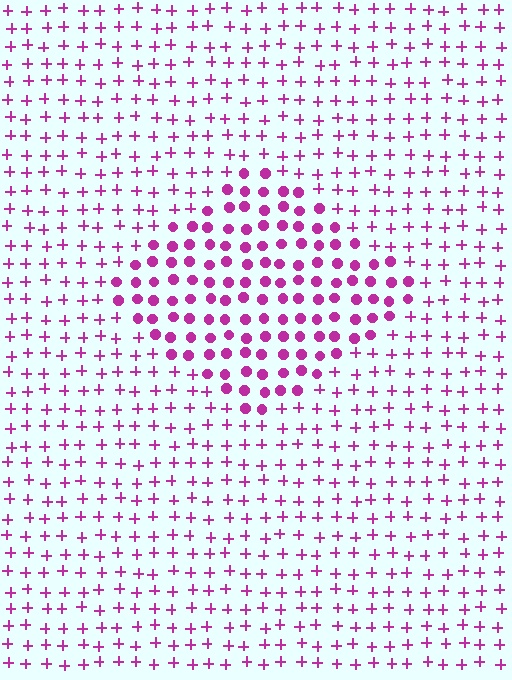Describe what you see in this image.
The image is filled with small magenta elements arranged in a uniform grid. A diamond-shaped region contains circles, while the surrounding area contains plus signs. The boundary is defined purely by the change in element shape.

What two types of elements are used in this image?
The image uses circles inside the diamond region and plus signs outside it.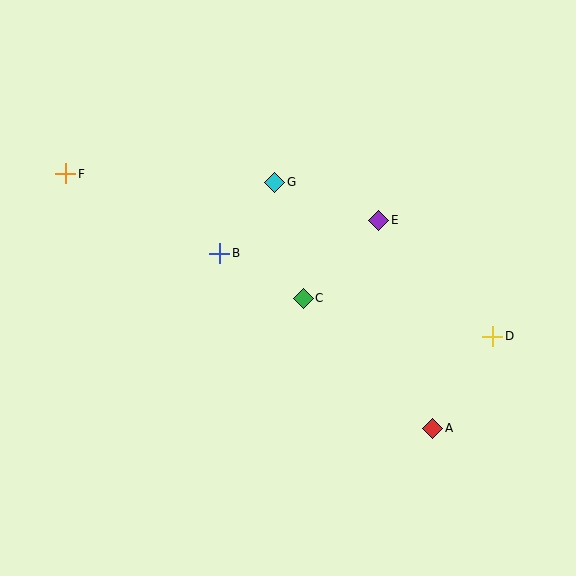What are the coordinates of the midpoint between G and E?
The midpoint between G and E is at (327, 201).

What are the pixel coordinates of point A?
Point A is at (433, 428).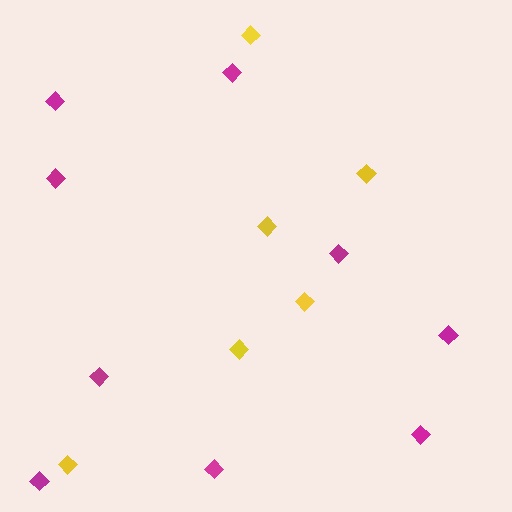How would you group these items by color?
There are 2 groups: one group of magenta diamonds (9) and one group of yellow diamonds (6).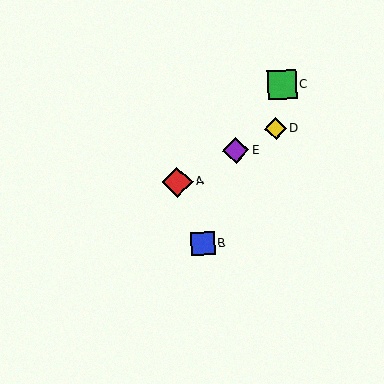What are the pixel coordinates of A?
Object A is at (177, 182).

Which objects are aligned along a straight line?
Objects A, D, E are aligned along a straight line.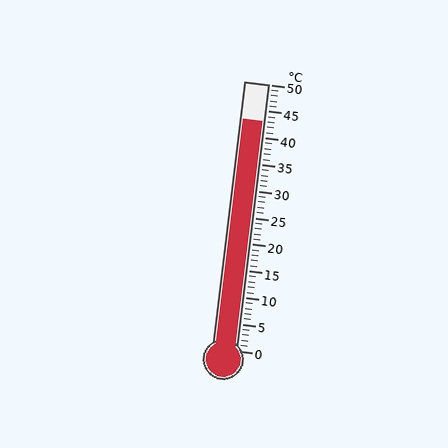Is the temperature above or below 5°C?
The temperature is above 5°C.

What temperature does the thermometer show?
The thermometer shows approximately 43°C.